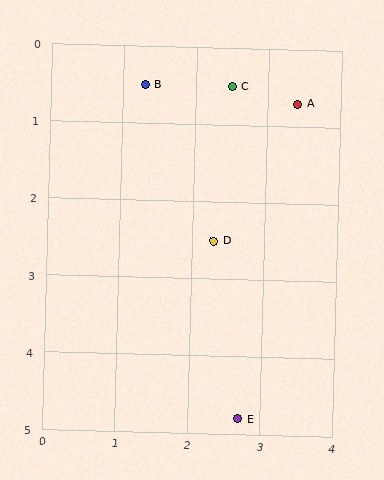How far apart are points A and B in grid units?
Points A and B are about 2.1 grid units apart.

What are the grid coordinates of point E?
Point E is at approximately (2.7, 4.8).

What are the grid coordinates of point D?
Point D is at approximately (2.3, 2.5).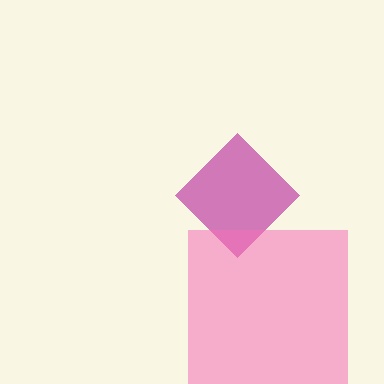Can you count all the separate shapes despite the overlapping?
Yes, there are 2 separate shapes.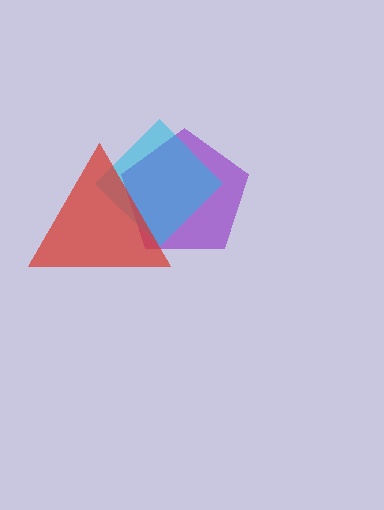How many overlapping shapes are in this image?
There are 3 overlapping shapes in the image.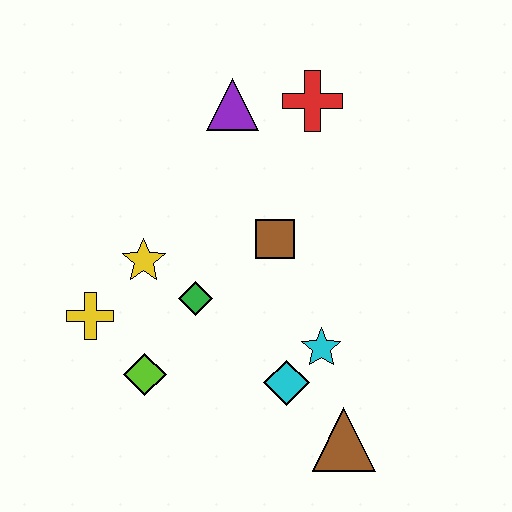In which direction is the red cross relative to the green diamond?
The red cross is above the green diamond.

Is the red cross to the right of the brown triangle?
No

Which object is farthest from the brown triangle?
The purple triangle is farthest from the brown triangle.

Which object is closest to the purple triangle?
The red cross is closest to the purple triangle.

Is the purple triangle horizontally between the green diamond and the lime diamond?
No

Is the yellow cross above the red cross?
No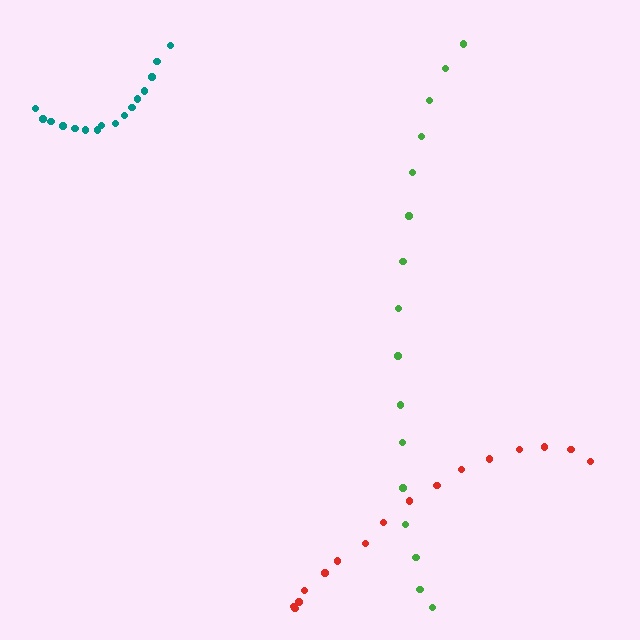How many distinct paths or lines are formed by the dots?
There are 3 distinct paths.